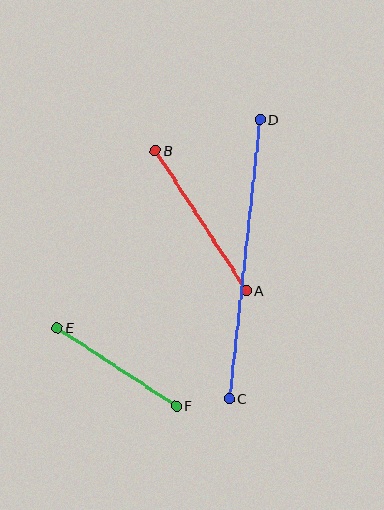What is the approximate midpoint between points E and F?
The midpoint is at approximately (117, 367) pixels.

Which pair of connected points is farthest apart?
Points C and D are farthest apart.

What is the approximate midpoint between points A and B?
The midpoint is at approximately (201, 221) pixels.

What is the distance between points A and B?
The distance is approximately 167 pixels.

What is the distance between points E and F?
The distance is approximately 142 pixels.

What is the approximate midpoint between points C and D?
The midpoint is at approximately (245, 259) pixels.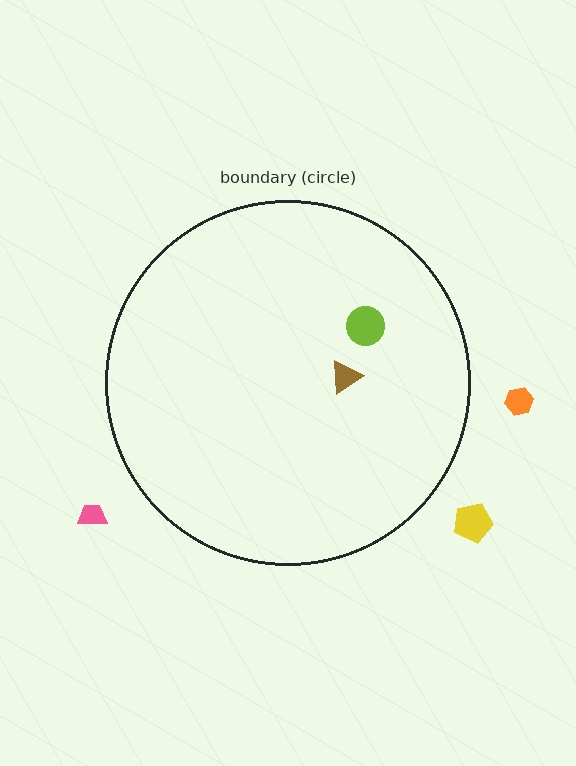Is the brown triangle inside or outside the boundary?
Inside.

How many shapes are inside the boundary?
2 inside, 3 outside.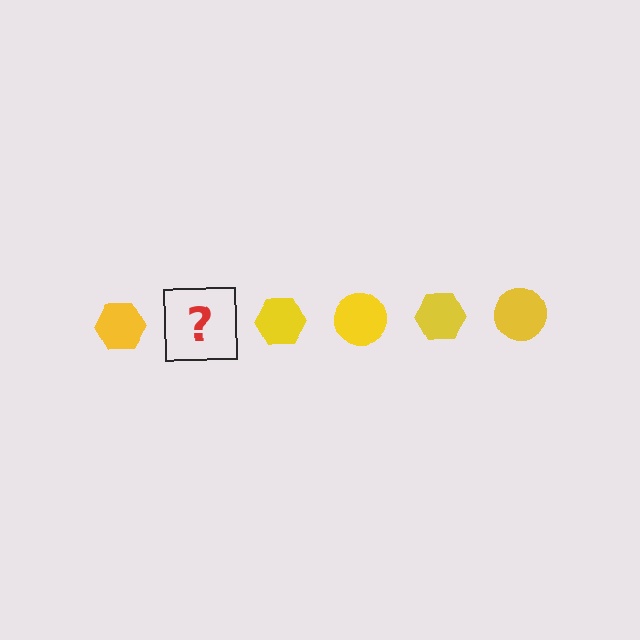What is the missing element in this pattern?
The missing element is a yellow circle.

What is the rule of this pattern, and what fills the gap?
The rule is that the pattern cycles through hexagon, circle shapes in yellow. The gap should be filled with a yellow circle.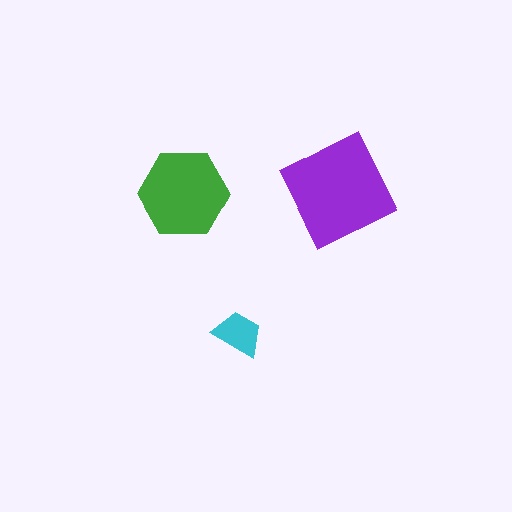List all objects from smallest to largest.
The cyan trapezoid, the green hexagon, the purple square.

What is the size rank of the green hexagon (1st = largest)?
2nd.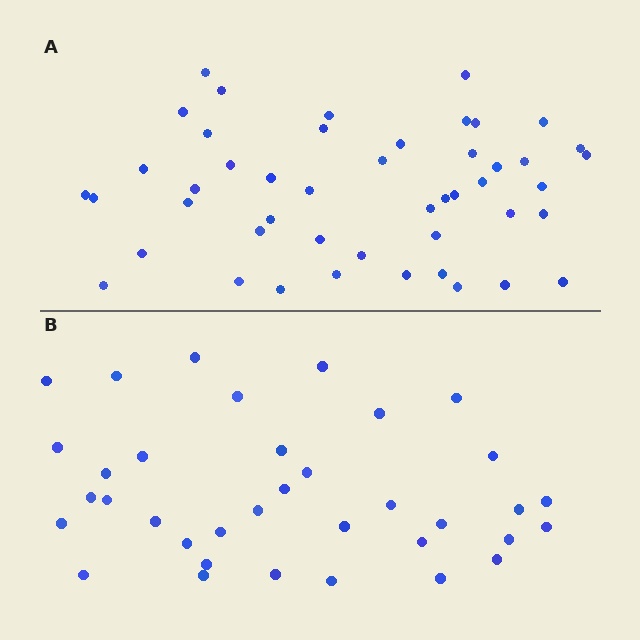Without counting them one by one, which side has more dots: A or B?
Region A (the top region) has more dots.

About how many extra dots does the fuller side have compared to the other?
Region A has roughly 12 or so more dots than region B.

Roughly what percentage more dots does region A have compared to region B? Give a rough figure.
About 30% more.